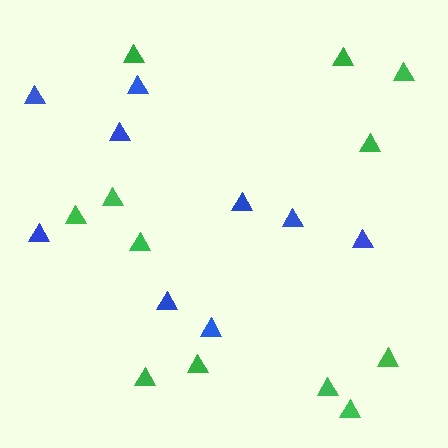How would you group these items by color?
There are 2 groups: one group of blue triangles (9) and one group of green triangles (12).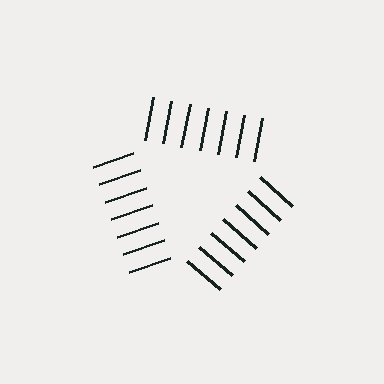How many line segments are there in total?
21 — 7 along each of the 3 edges.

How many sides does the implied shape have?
3 sides — the line-ends trace a triangle.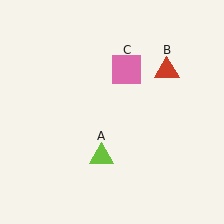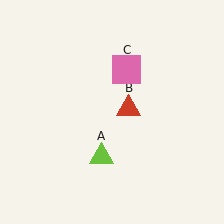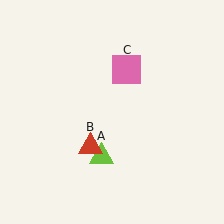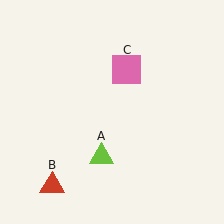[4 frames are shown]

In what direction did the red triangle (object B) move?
The red triangle (object B) moved down and to the left.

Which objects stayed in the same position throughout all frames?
Lime triangle (object A) and pink square (object C) remained stationary.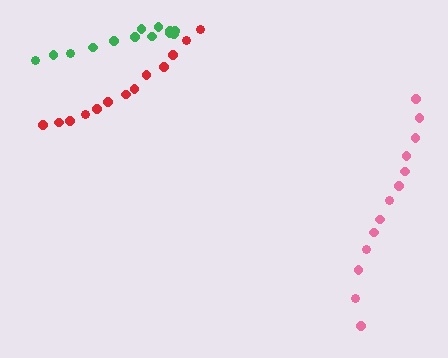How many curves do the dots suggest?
There are 3 distinct paths.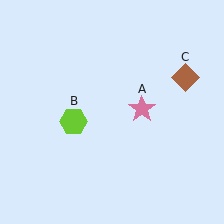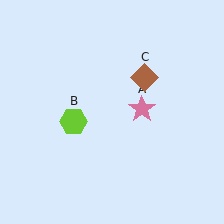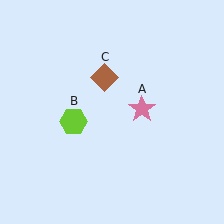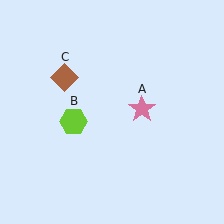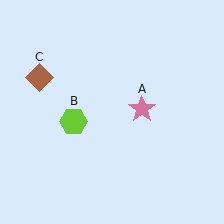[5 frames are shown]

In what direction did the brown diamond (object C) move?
The brown diamond (object C) moved left.